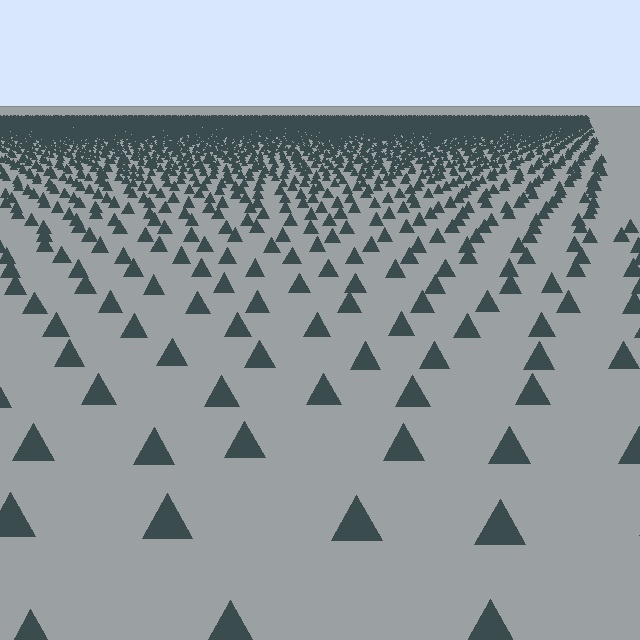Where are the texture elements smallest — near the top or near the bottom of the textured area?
Near the top.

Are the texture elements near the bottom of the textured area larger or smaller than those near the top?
Larger. Near the bottom, elements are closer to the viewer and appear at a bigger on-screen size.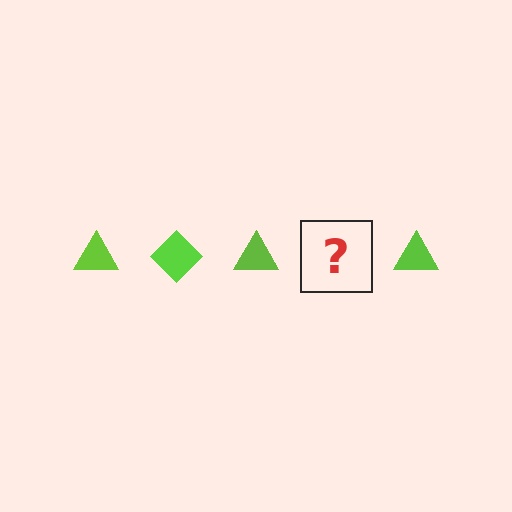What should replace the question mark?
The question mark should be replaced with a lime diamond.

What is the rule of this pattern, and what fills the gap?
The rule is that the pattern cycles through triangle, diamond shapes in lime. The gap should be filled with a lime diamond.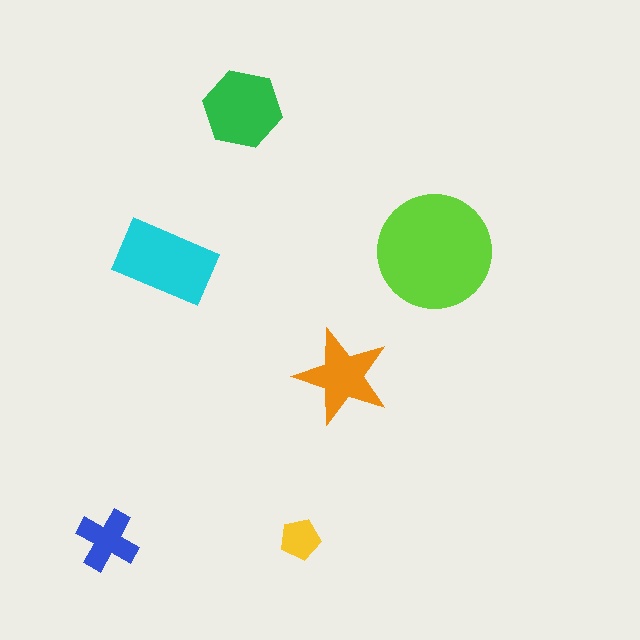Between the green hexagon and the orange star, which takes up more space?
The green hexagon.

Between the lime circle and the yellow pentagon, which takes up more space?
The lime circle.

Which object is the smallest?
The yellow pentagon.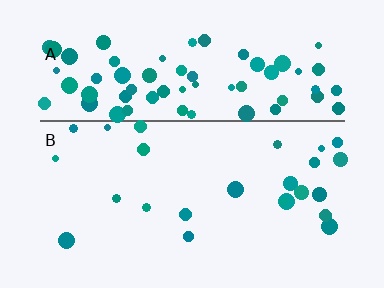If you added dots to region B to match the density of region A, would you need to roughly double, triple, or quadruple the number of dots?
Approximately triple.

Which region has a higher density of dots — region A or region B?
A (the top).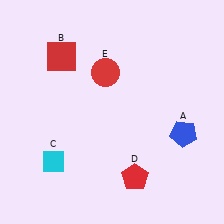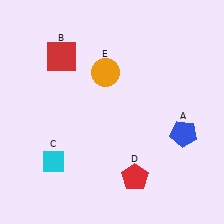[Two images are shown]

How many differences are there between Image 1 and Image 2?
There is 1 difference between the two images.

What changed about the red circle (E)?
In Image 1, E is red. In Image 2, it changed to orange.